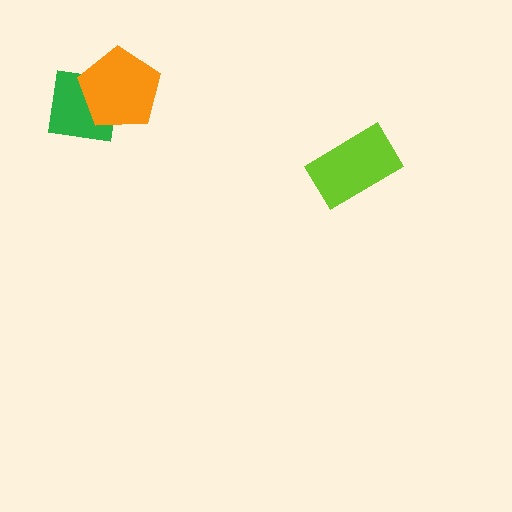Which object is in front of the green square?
The orange pentagon is in front of the green square.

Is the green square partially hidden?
Yes, it is partially covered by another shape.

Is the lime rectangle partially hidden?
No, no other shape covers it.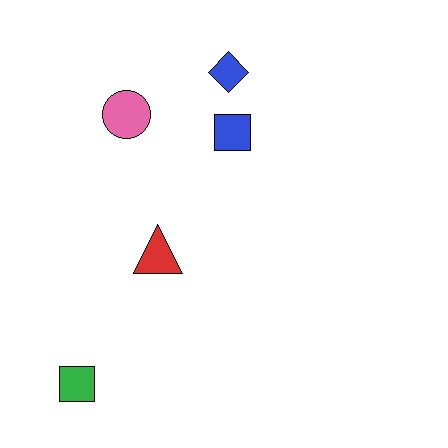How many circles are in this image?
There is 1 circle.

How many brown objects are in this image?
There are no brown objects.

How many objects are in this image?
There are 5 objects.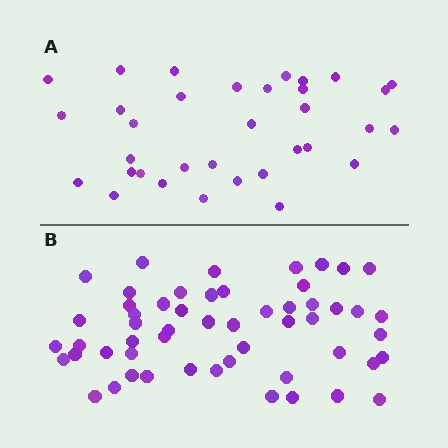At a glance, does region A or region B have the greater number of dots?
Region B (the bottom region) has more dots.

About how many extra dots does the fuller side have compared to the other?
Region B has approximately 20 more dots than region A.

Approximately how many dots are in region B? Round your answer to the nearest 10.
About 50 dots. (The exact count is 54, which rounds to 50.)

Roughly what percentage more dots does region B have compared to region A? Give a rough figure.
About 60% more.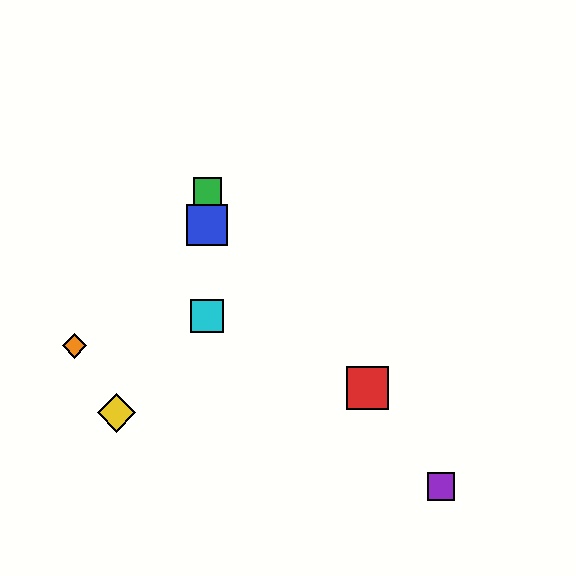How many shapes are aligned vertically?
3 shapes (the blue square, the green square, the cyan square) are aligned vertically.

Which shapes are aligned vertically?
The blue square, the green square, the cyan square are aligned vertically.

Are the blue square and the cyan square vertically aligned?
Yes, both are at x≈207.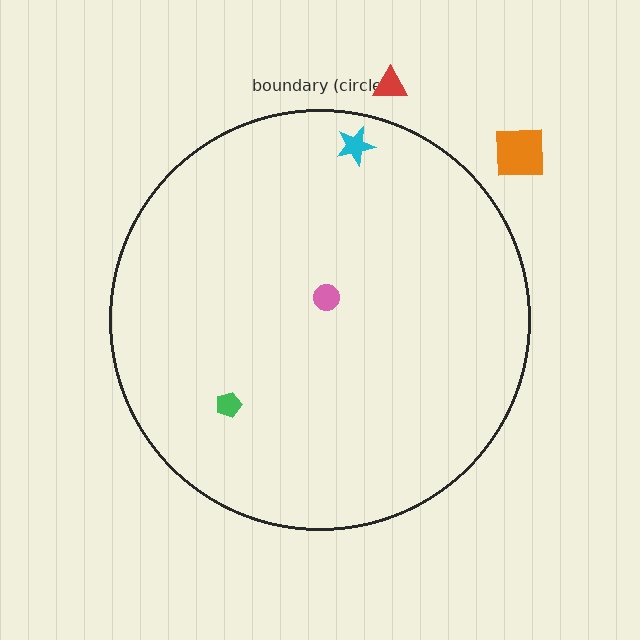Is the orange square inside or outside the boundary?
Outside.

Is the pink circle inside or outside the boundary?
Inside.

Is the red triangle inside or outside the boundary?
Outside.